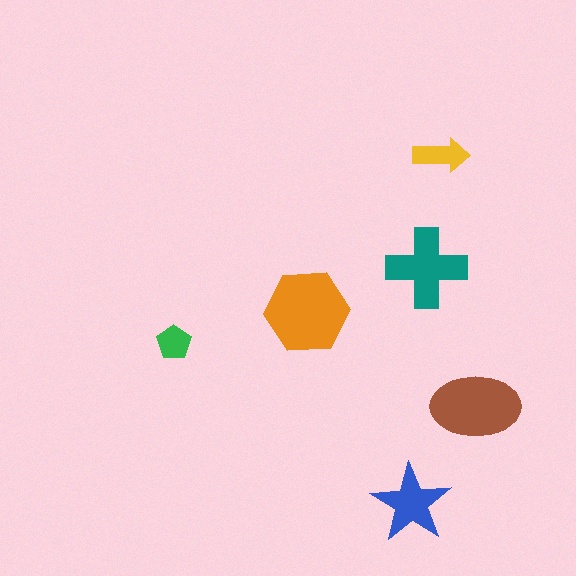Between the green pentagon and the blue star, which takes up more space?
The blue star.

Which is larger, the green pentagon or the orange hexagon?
The orange hexagon.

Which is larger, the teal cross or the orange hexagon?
The orange hexagon.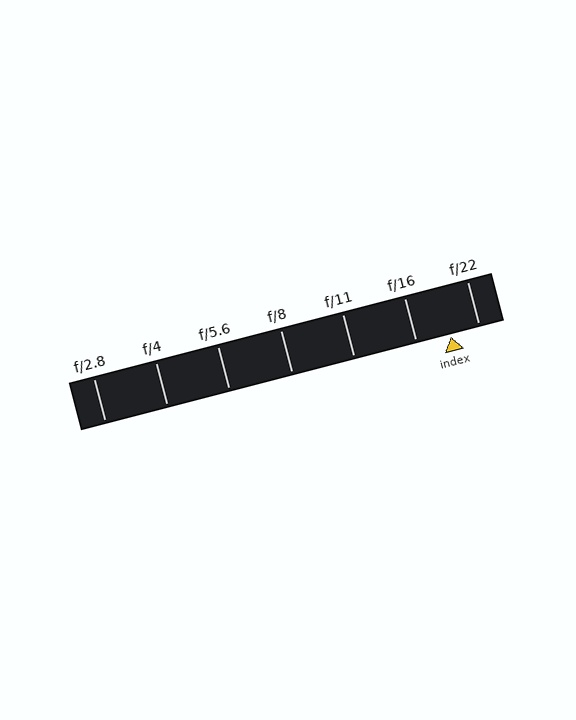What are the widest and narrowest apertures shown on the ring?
The widest aperture shown is f/2.8 and the narrowest is f/22.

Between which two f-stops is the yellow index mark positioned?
The index mark is between f/16 and f/22.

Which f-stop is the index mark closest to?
The index mark is closest to f/22.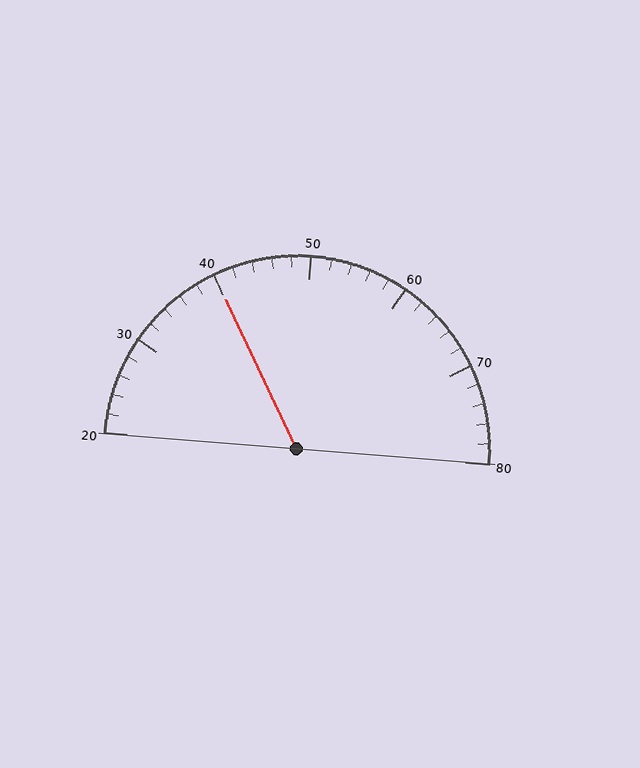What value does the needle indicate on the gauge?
The needle indicates approximately 40.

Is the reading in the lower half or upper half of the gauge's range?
The reading is in the lower half of the range (20 to 80).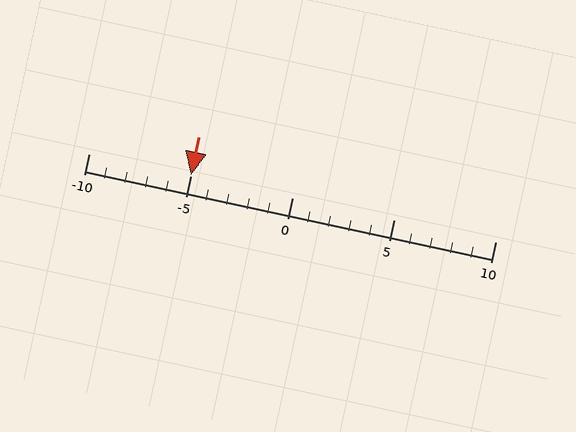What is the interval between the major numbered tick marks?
The major tick marks are spaced 5 units apart.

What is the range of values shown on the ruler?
The ruler shows values from -10 to 10.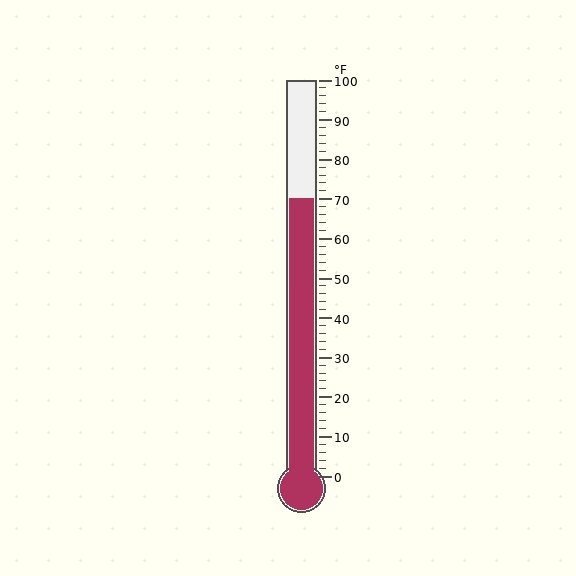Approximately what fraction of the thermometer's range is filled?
The thermometer is filled to approximately 70% of its range.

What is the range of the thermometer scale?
The thermometer scale ranges from 0°F to 100°F.